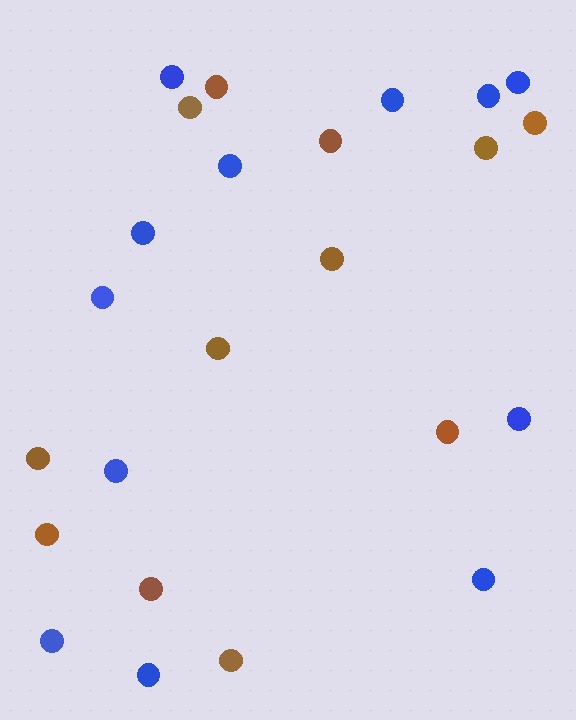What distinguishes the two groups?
There are 2 groups: one group of brown circles (12) and one group of blue circles (12).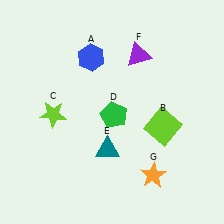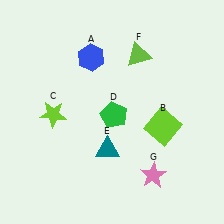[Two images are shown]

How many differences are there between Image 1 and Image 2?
There are 2 differences between the two images.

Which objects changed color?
F changed from purple to lime. G changed from orange to pink.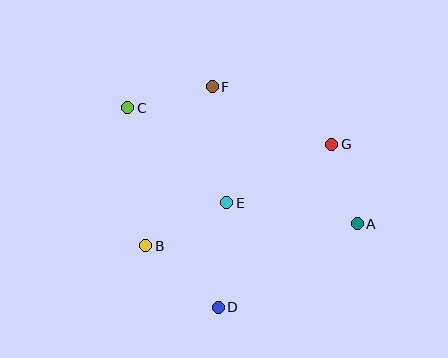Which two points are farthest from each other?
Points A and C are farthest from each other.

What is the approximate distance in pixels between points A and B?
The distance between A and B is approximately 213 pixels.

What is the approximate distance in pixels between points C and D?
The distance between C and D is approximately 219 pixels.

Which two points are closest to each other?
Points A and G are closest to each other.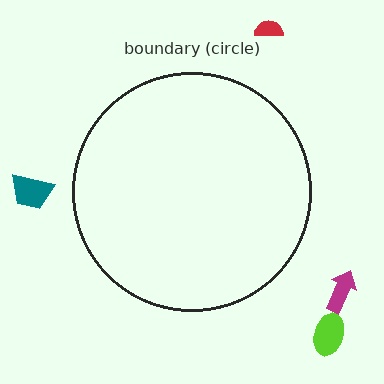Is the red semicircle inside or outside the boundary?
Outside.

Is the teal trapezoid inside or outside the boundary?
Outside.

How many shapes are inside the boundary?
0 inside, 4 outside.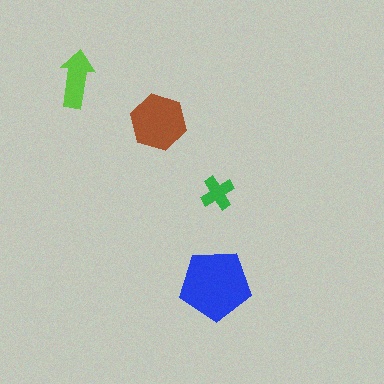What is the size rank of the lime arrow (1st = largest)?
3rd.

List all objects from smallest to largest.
The green cross, the lime arrow, the brown hexagon, the blue pentagon.